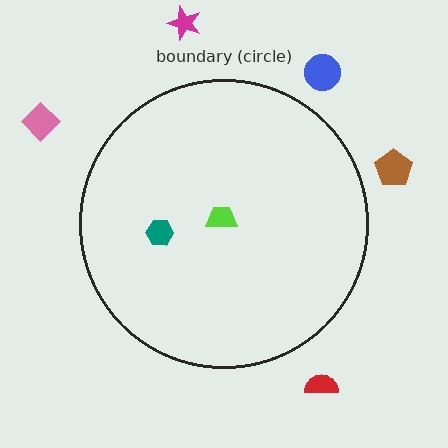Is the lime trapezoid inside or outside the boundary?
Inside.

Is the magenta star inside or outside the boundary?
Outside.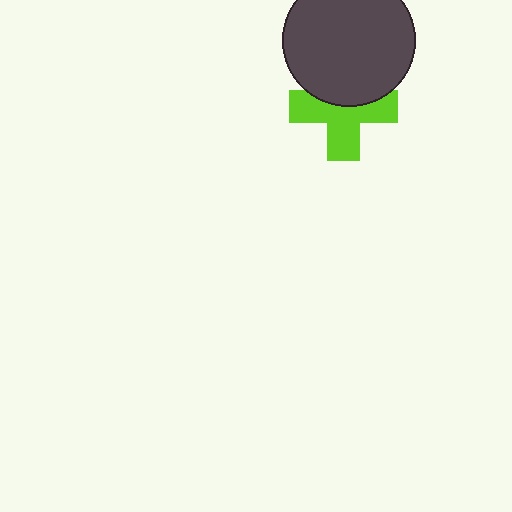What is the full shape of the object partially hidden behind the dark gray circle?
The partially hidden object is a lime cross.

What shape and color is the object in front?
The object in front is a dark gray circle.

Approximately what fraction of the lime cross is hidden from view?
Roughly 38% of the lime cross is hidden behind the dark gray circle.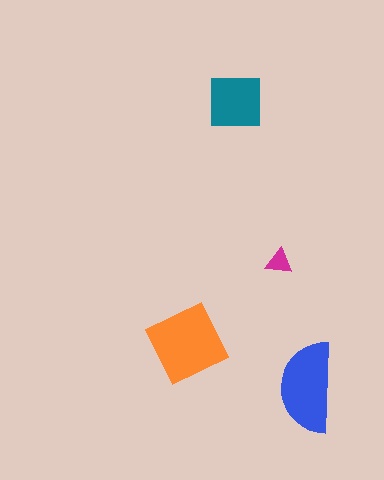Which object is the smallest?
The magenta triangle.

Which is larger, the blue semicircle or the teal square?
The blue semicircle.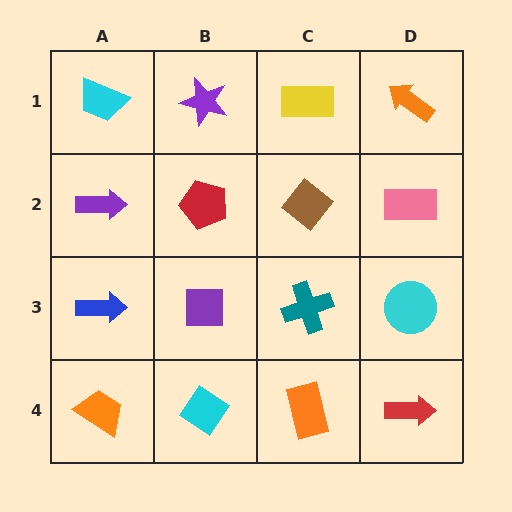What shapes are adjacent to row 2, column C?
A yellow rectangle (row 1, column C), a teal cross (row 3, column C), a red pentagon (row 2, column B), a pink rectangle (row 2, column D).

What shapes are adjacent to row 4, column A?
A blue arrow (row 3, column A), a cyan diamond (row 4, column B).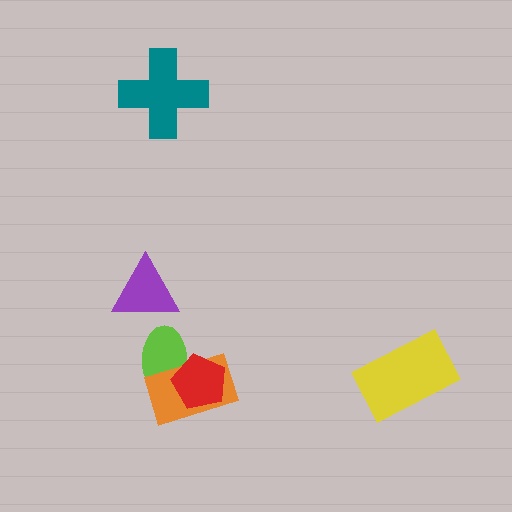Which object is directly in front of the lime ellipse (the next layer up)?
The orange rectangle is directly in front of the lime ellipse.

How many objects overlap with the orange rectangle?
2 objects overlap with the orange rectangle.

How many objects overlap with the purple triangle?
0 objects overlap with the purple triangle.